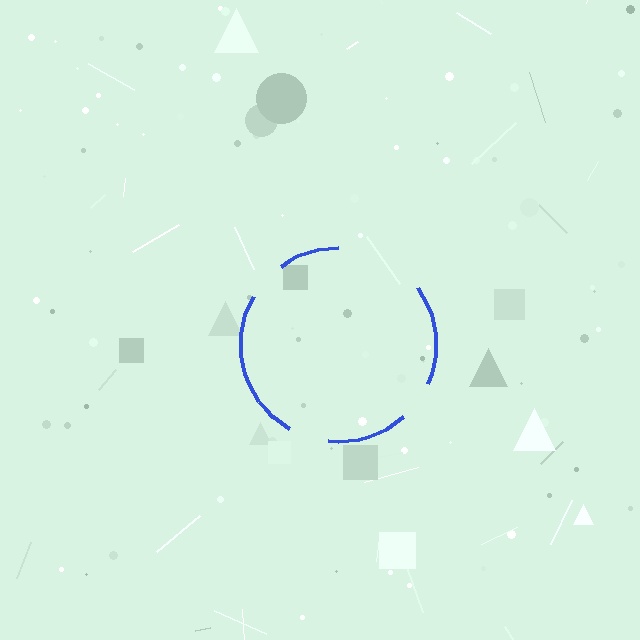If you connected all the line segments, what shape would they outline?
They would outline a circle.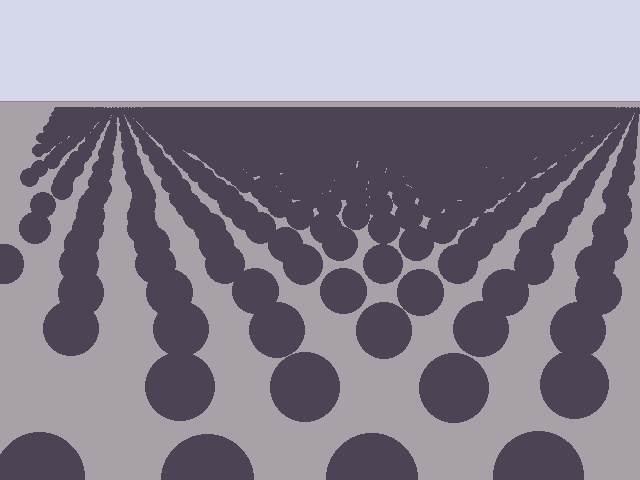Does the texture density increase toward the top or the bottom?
Density increases toward the top.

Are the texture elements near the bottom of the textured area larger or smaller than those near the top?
Larger. Near the bottom, elements are closer to the viewer and appear at a bigger on-screen size.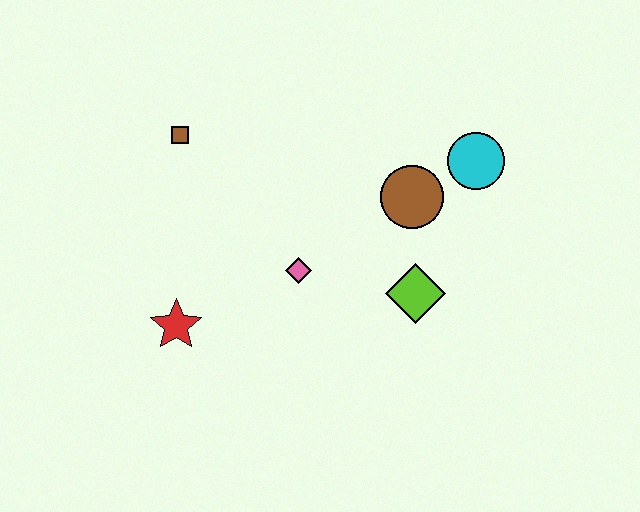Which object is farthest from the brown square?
The cyan circle is farthest from the brown square.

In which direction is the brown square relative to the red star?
The brown square is above the red star.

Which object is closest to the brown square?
The pink diamond is closest to the brown square.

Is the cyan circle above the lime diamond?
Yes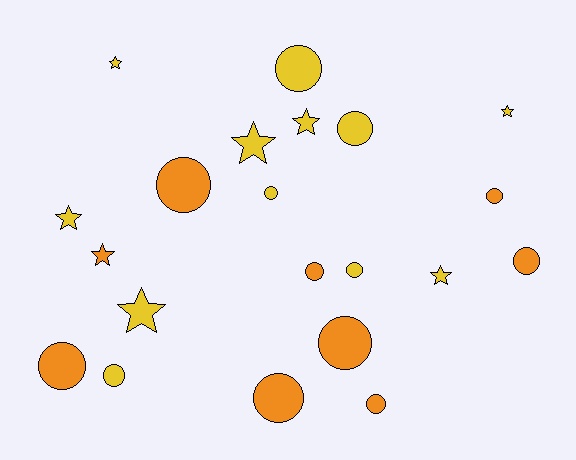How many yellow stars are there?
There are 7 yellow stars.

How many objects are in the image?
There are 21 objects.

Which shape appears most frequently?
Circle, with 13 objects.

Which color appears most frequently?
Yellow, with 12 objects.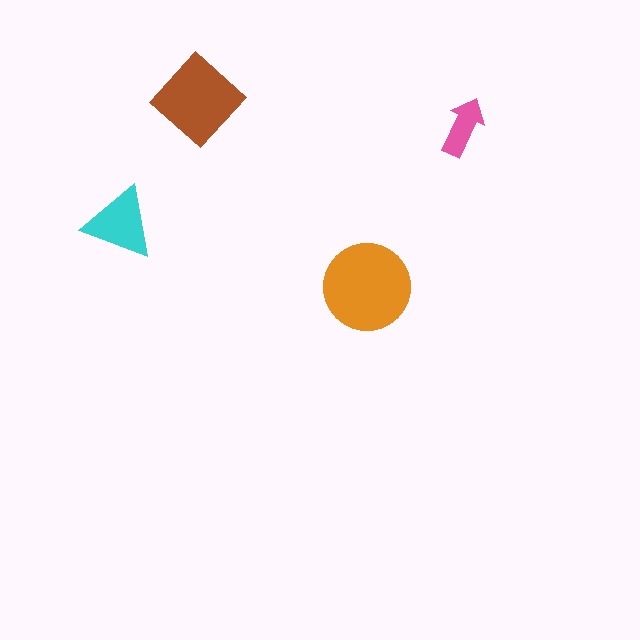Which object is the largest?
The orange circle.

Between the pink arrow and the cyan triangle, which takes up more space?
The cyan triangle.